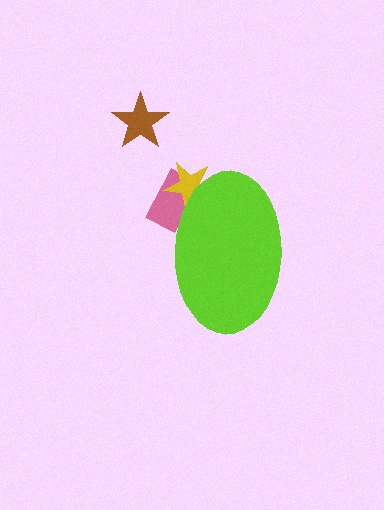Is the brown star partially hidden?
No, the brown star is fully visible.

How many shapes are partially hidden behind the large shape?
2 shapes are partially hidden.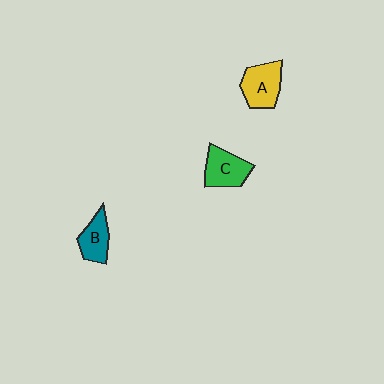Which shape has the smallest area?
Shape B (teal).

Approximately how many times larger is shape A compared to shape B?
Approximately 1.3 times.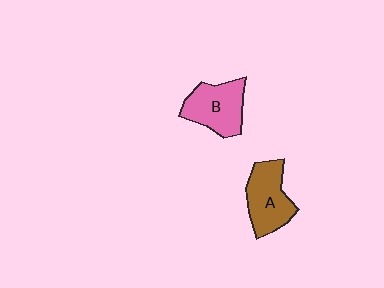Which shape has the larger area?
Shape A (brown).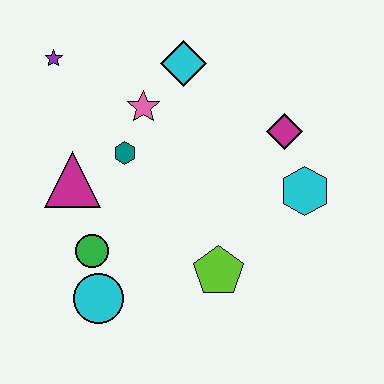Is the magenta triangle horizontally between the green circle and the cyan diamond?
No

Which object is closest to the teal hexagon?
The pink star is closest to the teal hexagon.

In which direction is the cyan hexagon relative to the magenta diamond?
The cyan hexagon is below the magenta diamond.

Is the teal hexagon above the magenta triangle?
Yes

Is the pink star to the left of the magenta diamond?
Yes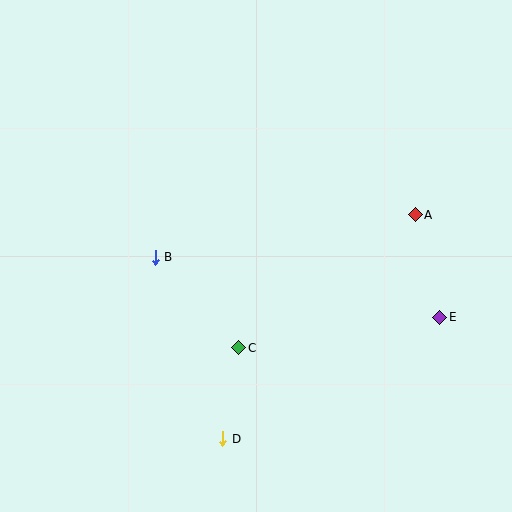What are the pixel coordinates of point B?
Point B is at (155, 257).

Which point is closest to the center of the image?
Point C at (239, 348) is closest to the center.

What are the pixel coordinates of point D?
Point D is at (223, 439).